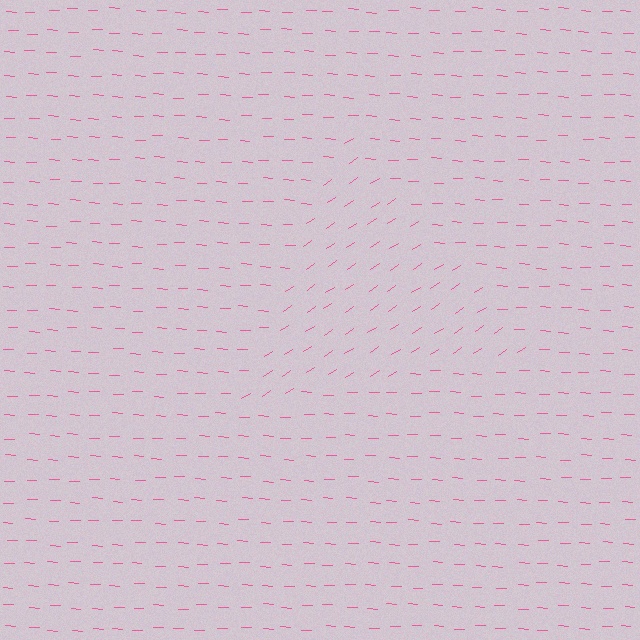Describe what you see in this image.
The image is filled with small pink line segments. A triangle region in the image has lines oriented differently from the surrounding lines, creating a visible texture boundary.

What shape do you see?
I see a triangle.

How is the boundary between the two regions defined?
The boundary is defined purely by a change in line orientation (approximately 37 degrees difference). All lines are the same color and thickness.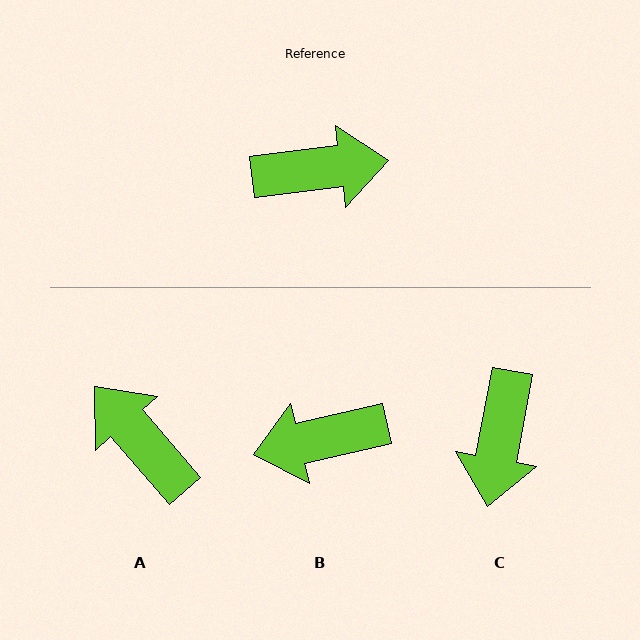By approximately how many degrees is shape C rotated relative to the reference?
Approximately 108 degrees clockwise.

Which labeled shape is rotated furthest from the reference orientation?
B, about 174 degrees away.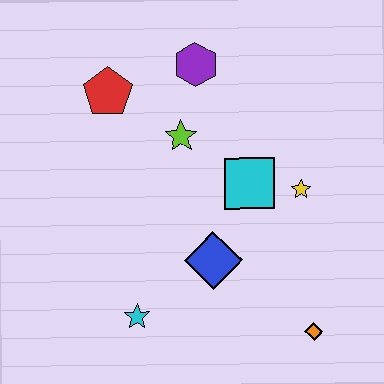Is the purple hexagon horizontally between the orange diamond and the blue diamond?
No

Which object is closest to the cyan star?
The blue diamond is closest to the cyan star.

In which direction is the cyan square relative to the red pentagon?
The cyan square is to the right of the red pentagon.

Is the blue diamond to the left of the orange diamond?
Yes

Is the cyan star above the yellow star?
No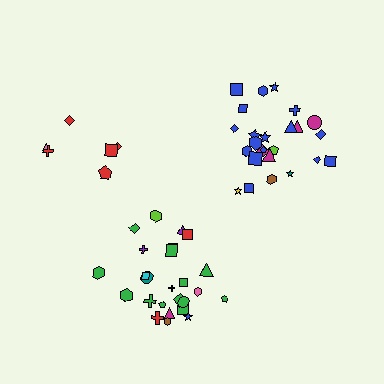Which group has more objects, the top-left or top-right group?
The top-right group.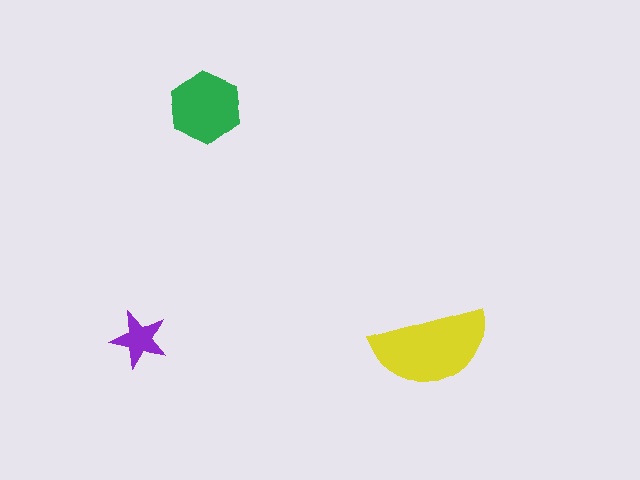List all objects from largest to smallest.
The yellow semicircle, the green hexagon, the purple star.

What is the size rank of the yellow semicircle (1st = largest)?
1st.